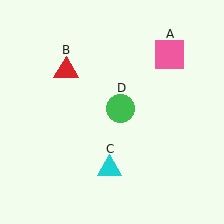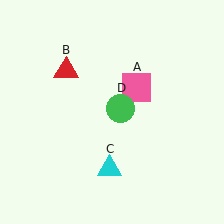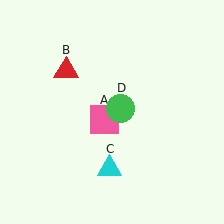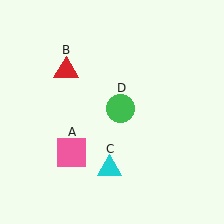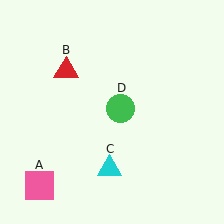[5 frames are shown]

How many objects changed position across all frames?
1 object changed position: pink square (object A).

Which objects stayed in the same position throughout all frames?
Red triangle (object B) and cyan triangle (object C) and green circle (object D) remained stationary.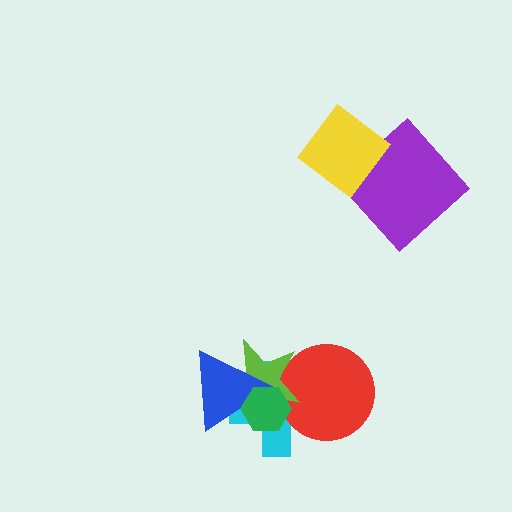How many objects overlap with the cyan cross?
4 objects overlap with the cyan cross.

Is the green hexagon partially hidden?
No, no other shape covers it.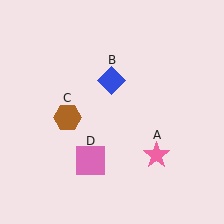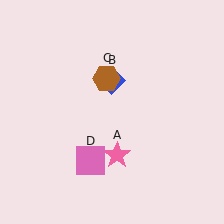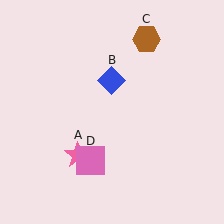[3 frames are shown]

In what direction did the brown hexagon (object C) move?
The brown hexagon (object C) moved up and to the right.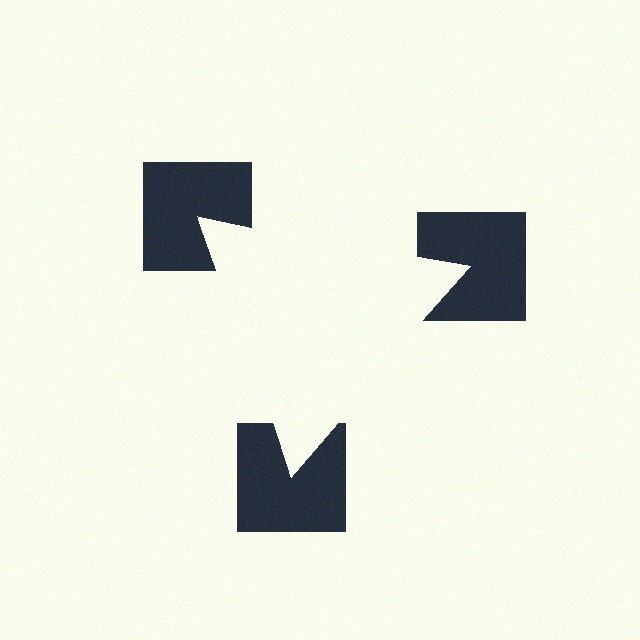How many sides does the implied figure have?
3 sides.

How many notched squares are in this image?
There are 3 — one at each vertex of the illusory triangle.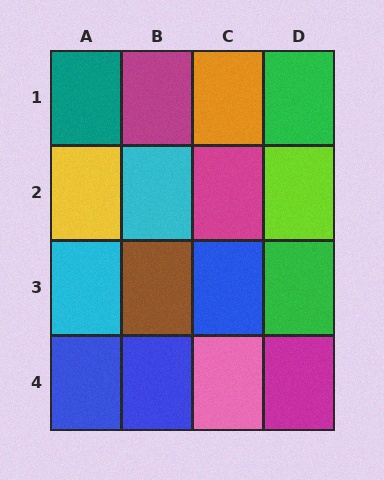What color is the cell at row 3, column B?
Brown.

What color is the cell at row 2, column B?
Cyan.